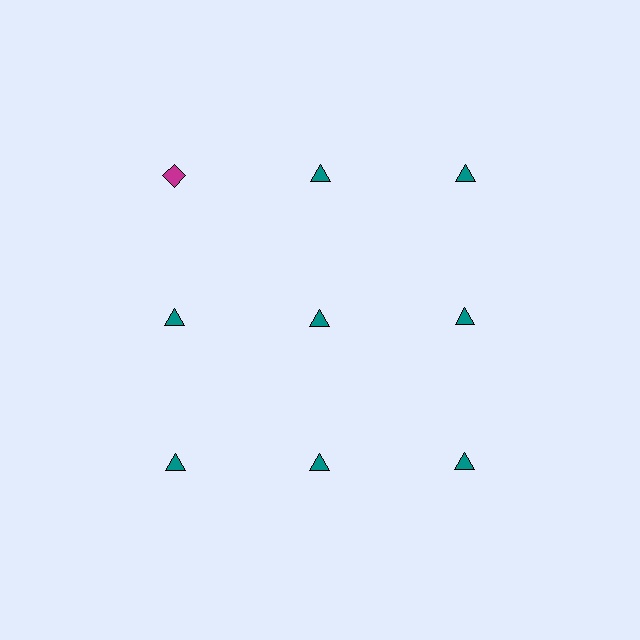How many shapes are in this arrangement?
There are 9 shapes arranged in a grid pattern.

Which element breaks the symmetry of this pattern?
The magenta diamond in the top row, leftmost column breaks the symmetry. All other shapes are teal triangles.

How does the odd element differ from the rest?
It differs in both color (magenta instead of teal) and shape (diamond instead of triangle).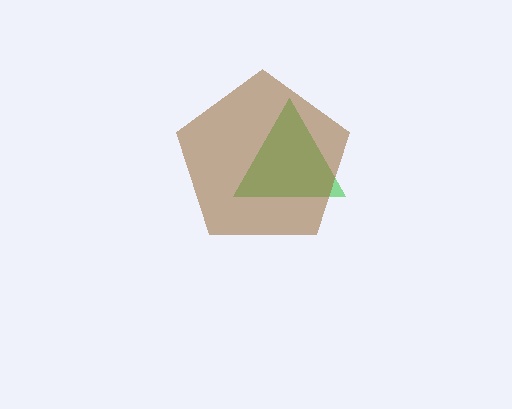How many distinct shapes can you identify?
There are 2 distinct shapes: a green triangle, a brown pentagon.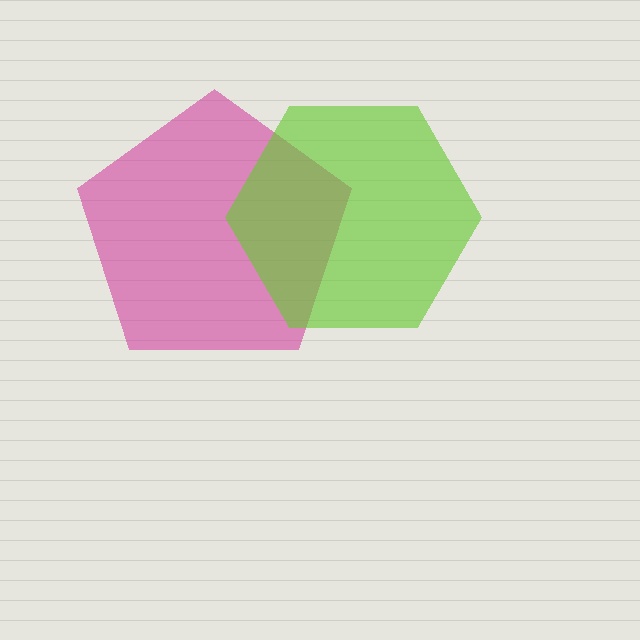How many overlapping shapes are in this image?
There are 2 overlapping shapes in the image.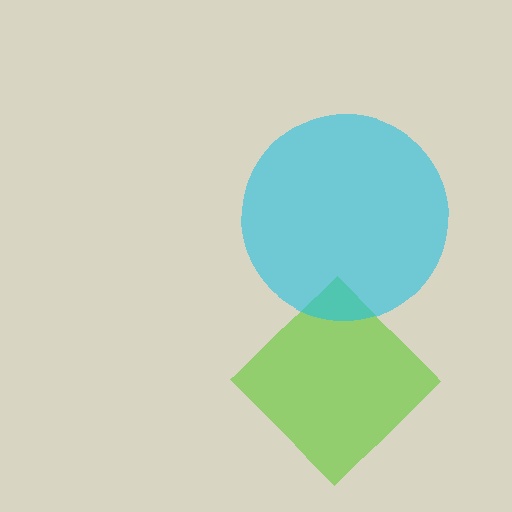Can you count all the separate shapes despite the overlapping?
Yes, there are 2 separate shapes.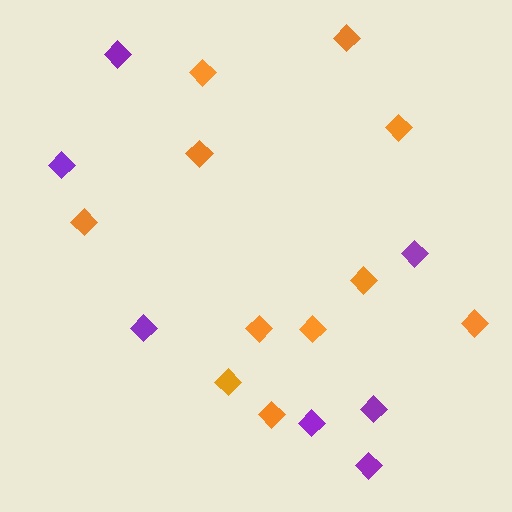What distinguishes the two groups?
There are 2 groups: one group of orange diamonds (11) and one group of purple diamonds (7).